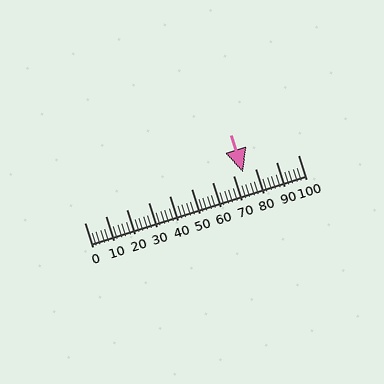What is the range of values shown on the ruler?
The ruler shows values from 0 to 100.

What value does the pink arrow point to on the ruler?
The pink arrow points to approximately 74.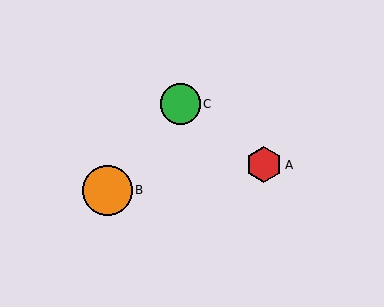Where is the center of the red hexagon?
The center of the red hexagon is at (264, 165).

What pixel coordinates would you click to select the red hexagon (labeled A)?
Click at (264, 165) to select the red hexagon A.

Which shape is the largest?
The orange circle (labeled B) is the largest.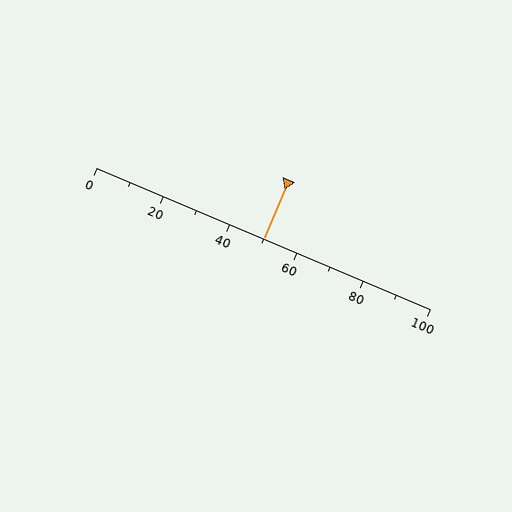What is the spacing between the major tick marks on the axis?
The major ticks are spaced 20 apart.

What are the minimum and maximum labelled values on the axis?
The axis runs from 0 to 100.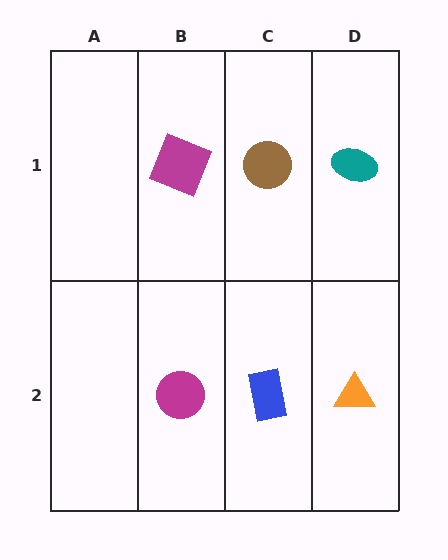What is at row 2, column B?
A magenta circle.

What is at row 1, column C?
A brown circle.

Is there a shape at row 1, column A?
No, that cell is empty.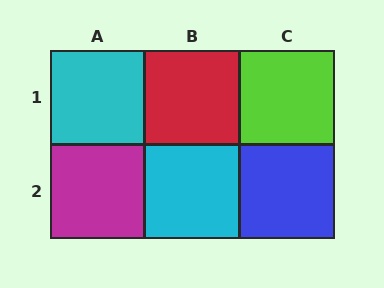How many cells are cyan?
2 cells are cyan.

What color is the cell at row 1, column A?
Cyan.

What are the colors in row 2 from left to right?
Magenta, cyan, blue.